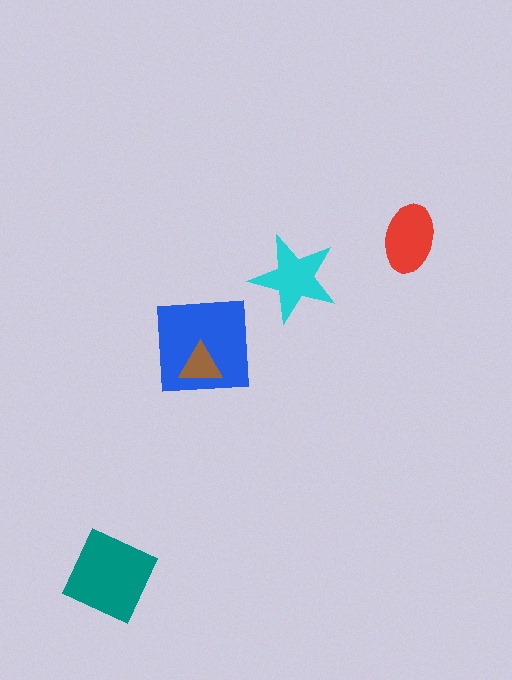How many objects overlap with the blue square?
1 object overlaps with the blue square.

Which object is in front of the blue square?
The brown triangle is in front of the blue square.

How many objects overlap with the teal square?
0 objects overlap with the teal square.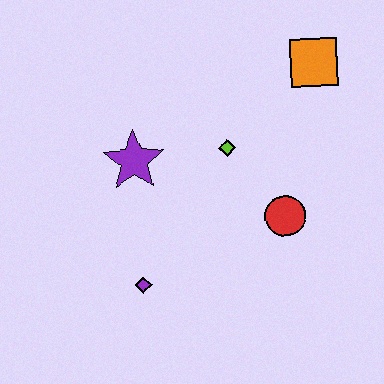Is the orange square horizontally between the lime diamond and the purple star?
No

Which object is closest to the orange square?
The lime diamond is closest to the orange square.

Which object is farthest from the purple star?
The orange square is farthest from the purple star.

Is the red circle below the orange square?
Yes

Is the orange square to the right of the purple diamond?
Yes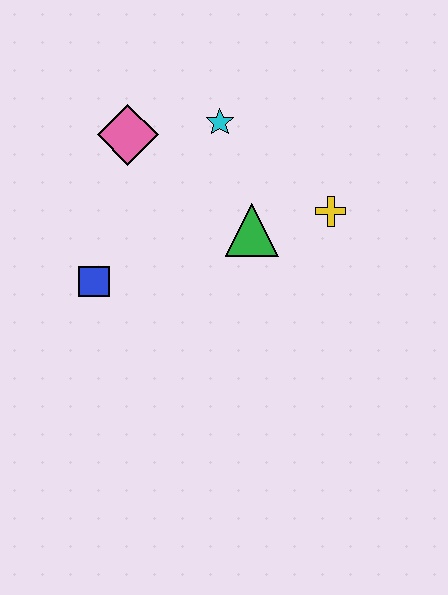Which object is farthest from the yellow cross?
The blue square is farthest from the yellow cross.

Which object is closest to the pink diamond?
The cyan star is closest to the pink diamond.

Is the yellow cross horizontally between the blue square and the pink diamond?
No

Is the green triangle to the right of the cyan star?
Yes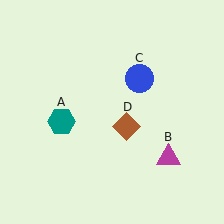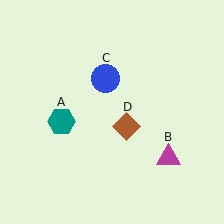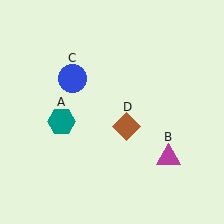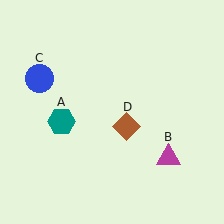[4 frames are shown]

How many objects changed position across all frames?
1 object changed position: blue circle (object C).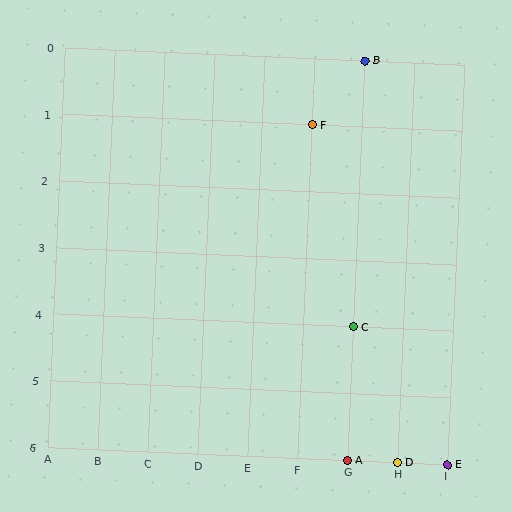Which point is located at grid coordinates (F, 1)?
Point F is at (F, 1).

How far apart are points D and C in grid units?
Points D and C are 1 column and 2 rows apart (about 2.2 grid units diagonally).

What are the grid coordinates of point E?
Point E is at grid coordinates (I, 6).